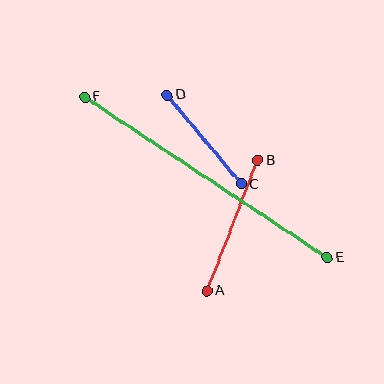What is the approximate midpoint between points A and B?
The midpoint is at approximately (232, 226) pixels.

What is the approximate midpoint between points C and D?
The midpoint is at approximately (204, 140) pixels.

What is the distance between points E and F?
The distance is approximately 291 pixels.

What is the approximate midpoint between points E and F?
The midpoint is at approximately (206, 177) pixels.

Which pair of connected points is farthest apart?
Points E and F are farthest apart.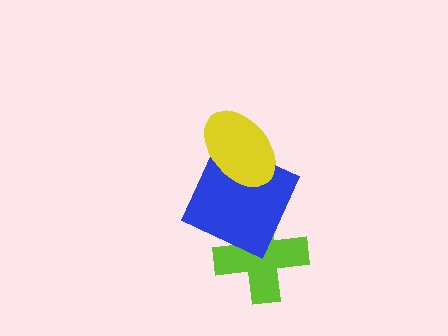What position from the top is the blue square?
The blue square is 2nd from the top.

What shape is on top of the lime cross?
The blue square is on top of the lime cross.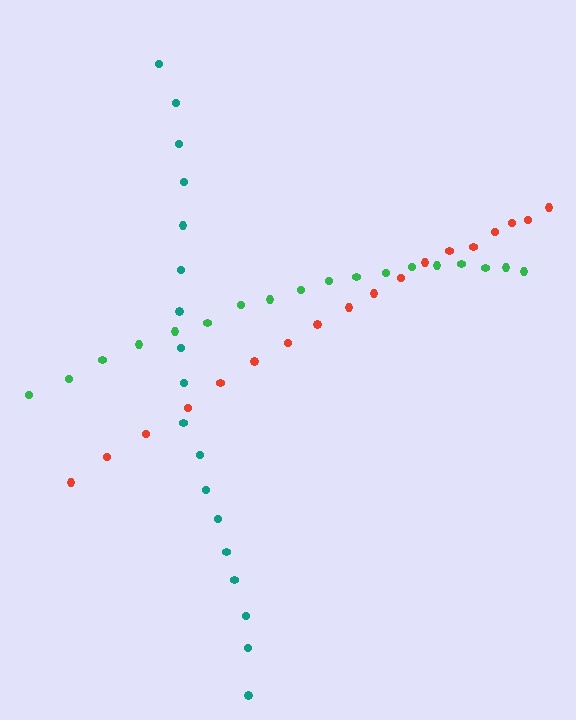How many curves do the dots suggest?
There are 3 distinct paths.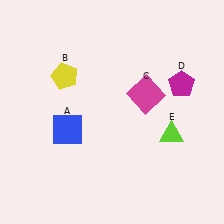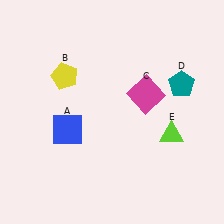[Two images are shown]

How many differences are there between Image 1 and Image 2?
There is 1 difference between the two images.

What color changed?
The pentagon (D) changed from magenta in Image 1 to teal in Image 2.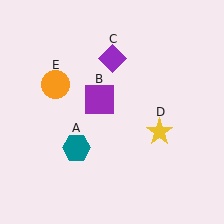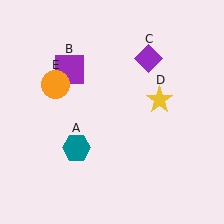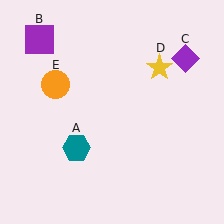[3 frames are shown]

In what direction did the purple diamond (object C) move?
The purple diamond (object C) moved right.